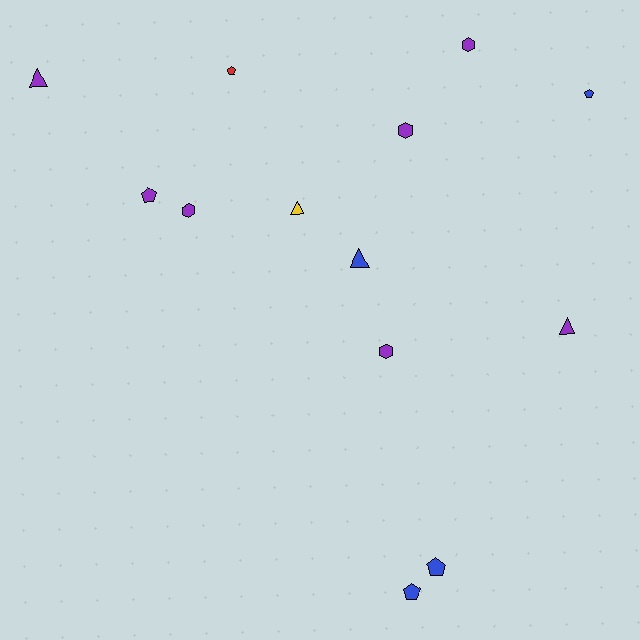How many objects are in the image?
There are 13 objects.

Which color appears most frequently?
Purple, with 7 objects.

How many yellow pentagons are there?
There are no yellow pentagons.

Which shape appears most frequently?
Pentagon, with 5 objects.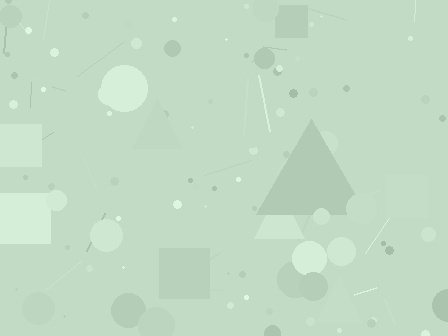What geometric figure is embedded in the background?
A triangle is embedded in the background.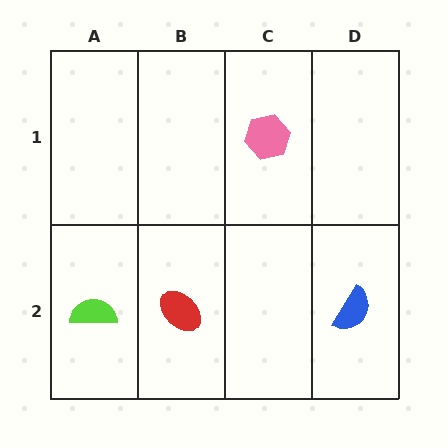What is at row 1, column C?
A pink hexagon.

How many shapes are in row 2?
3 shapes.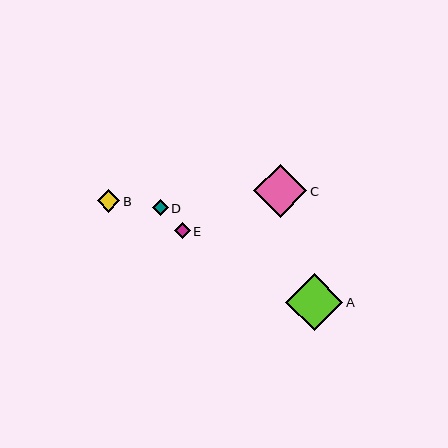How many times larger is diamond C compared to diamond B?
Diamond C is approximately 2.4 times the size of diamond B.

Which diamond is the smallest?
Diamond E is the smallest with a size of approximately 15 pixels.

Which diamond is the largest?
Diamond A is the largest with a size of approximately 57 pixels.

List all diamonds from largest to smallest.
From largest to smallest: A, C, B, D, E.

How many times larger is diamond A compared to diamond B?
Diamond A is approximately 2.6 times the size of diamond B.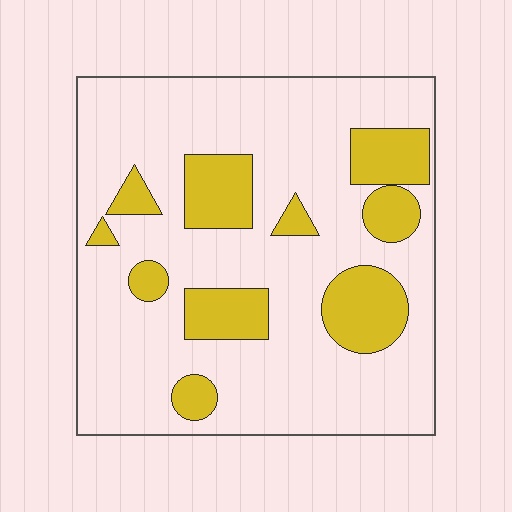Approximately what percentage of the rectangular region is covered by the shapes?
Approximately 25%.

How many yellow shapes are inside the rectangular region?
10.